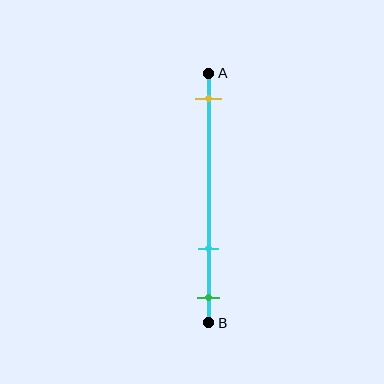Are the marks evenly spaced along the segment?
No, the marks are not evenly spaced.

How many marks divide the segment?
There are 3 marks dividing the segment.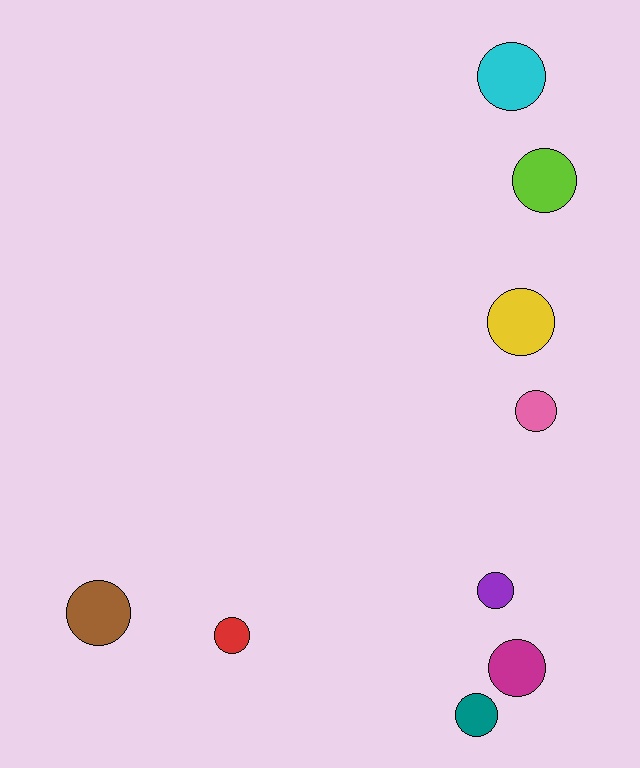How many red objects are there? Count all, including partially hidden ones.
There is 1 red object.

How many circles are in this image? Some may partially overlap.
There are 9 circles.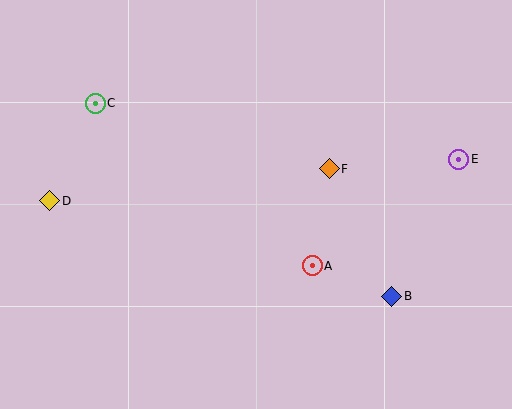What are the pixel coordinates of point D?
Point D is at (50, 201).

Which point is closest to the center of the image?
Point F at (329, 169) is closest to the center.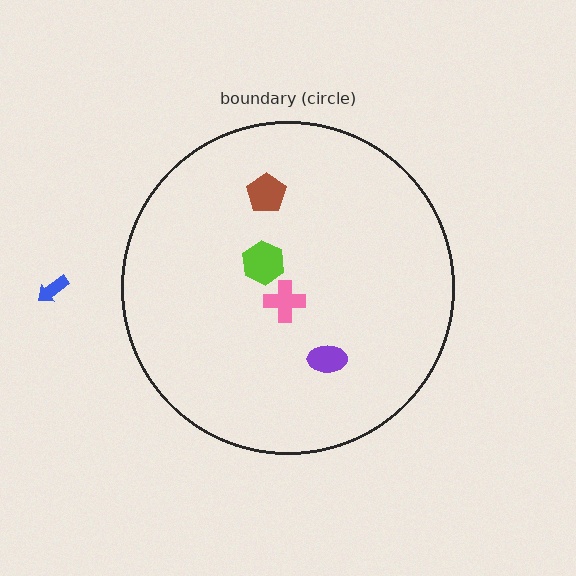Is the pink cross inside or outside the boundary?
Inside.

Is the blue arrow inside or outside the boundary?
Outside.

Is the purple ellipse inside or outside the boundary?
Inside.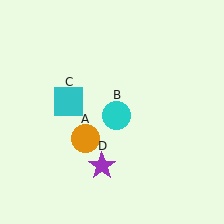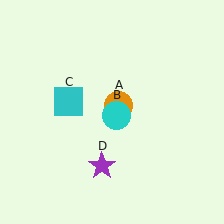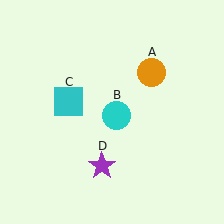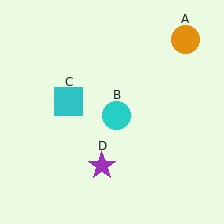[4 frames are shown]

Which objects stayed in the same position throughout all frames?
Cyan circle (object B) and cyan square (object C) and purple star (object D) remained stationary.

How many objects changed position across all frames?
1 object changed position: orange circle (object A).